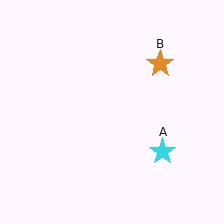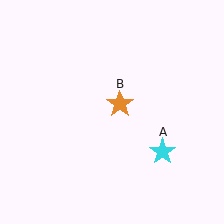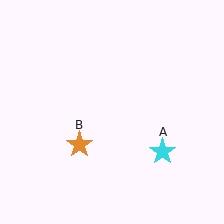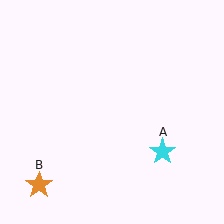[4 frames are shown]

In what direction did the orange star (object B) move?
The orange star (object B) moved down and to the left.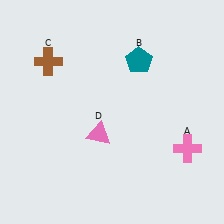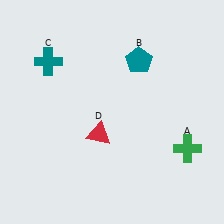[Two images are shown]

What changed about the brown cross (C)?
In Image 1, C is brown. In Image 2, it changed to teal.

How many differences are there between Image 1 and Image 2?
There are 3 differences between the two images.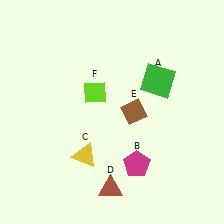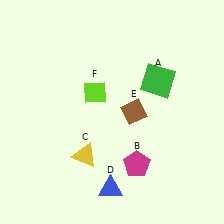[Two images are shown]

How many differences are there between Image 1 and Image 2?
There is 1 difference between the two images.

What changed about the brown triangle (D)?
In Image 1, D is brown. In Image 2, it changed to blue.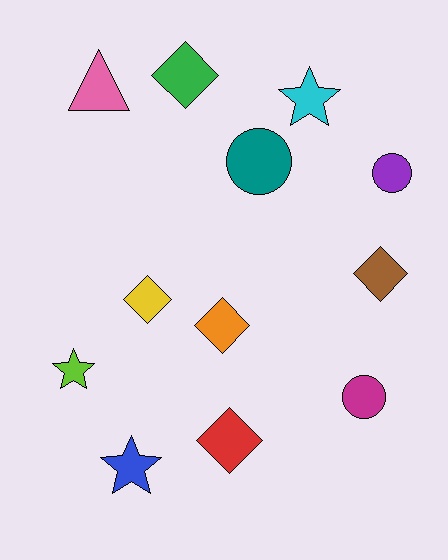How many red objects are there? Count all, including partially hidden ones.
There is 1 red object.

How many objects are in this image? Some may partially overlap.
There are 12 objects.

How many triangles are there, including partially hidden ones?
There is 1 triangle.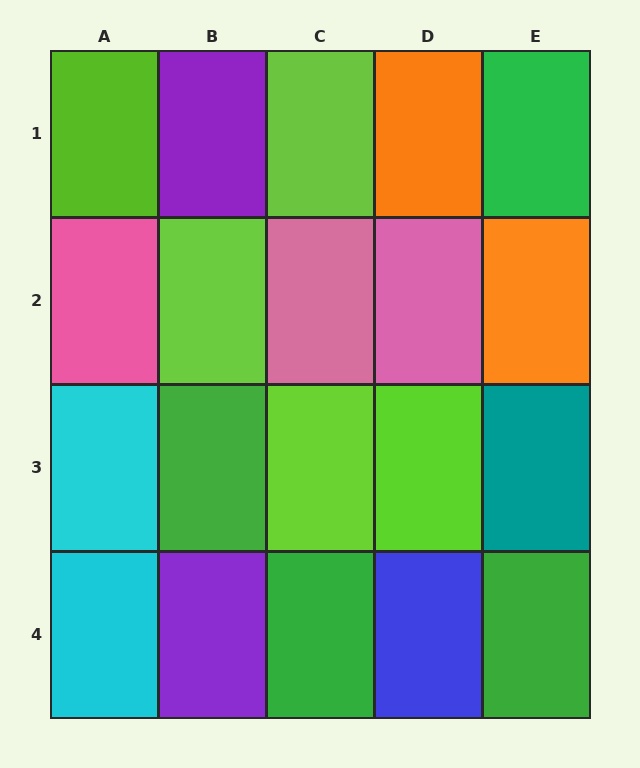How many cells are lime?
5 cells are lime.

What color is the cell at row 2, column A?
Pink.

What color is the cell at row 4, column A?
Cyan.